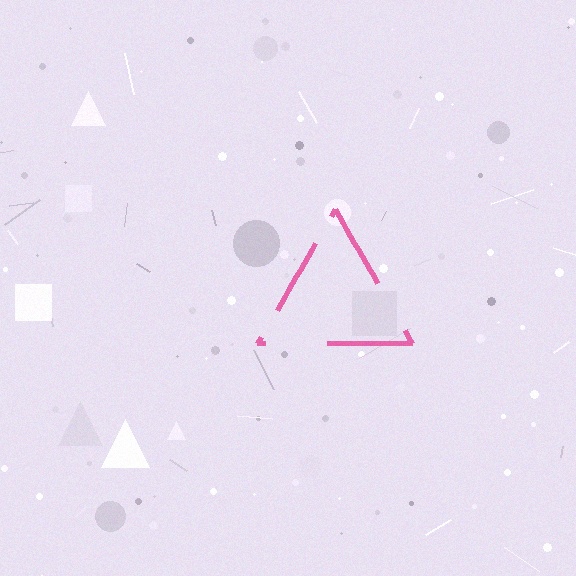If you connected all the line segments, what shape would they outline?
They would outline a triangle.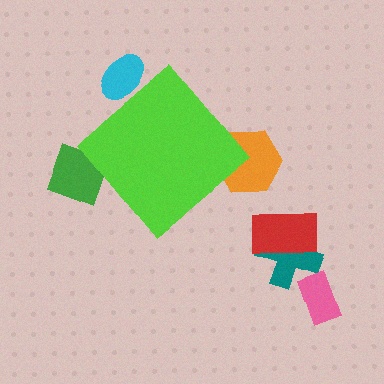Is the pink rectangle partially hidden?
No, the pink rectangle is fully visible.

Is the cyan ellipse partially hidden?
Yes, the cyan ellipse is partially hidden behind the lime diamond.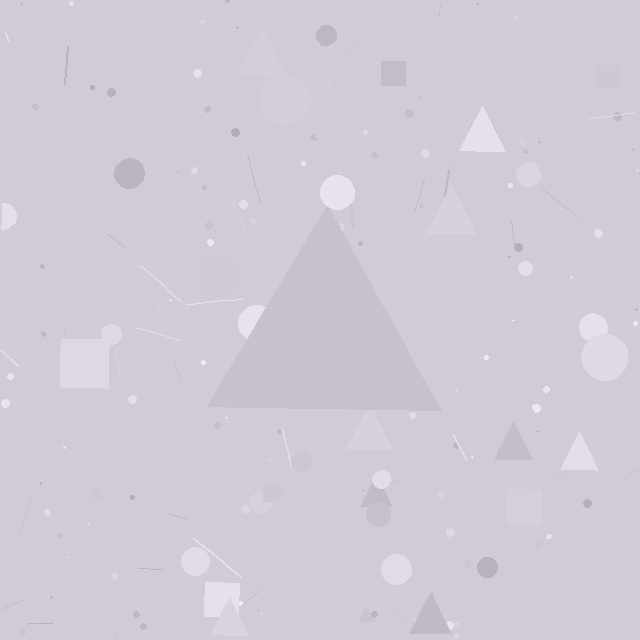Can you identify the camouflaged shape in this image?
The camouflaged shape is a triangle.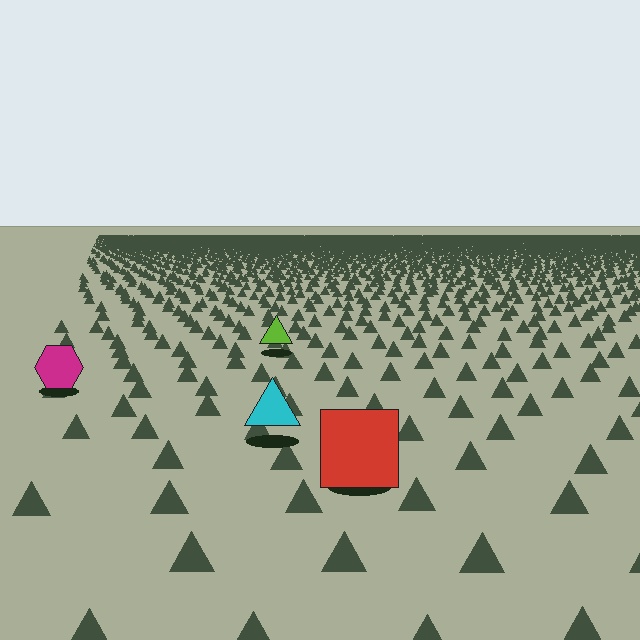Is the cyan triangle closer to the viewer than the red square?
No. The red square is closer — you can tell from the texture gradient: the ground texture is coarser near it.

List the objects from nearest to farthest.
From nearest to farthest: the red square, the cyan triangle, the magenta hexagon, the lime triangle.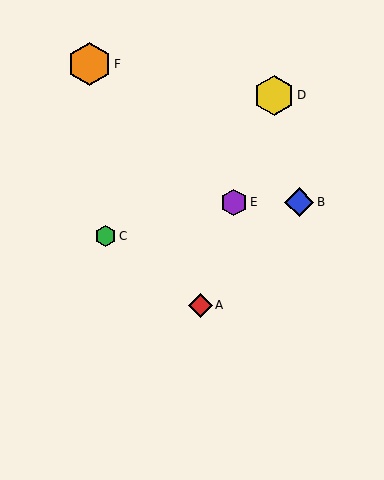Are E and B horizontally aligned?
Yes, both are at y≈202.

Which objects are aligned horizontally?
Objects B, E are aligned horizontally.